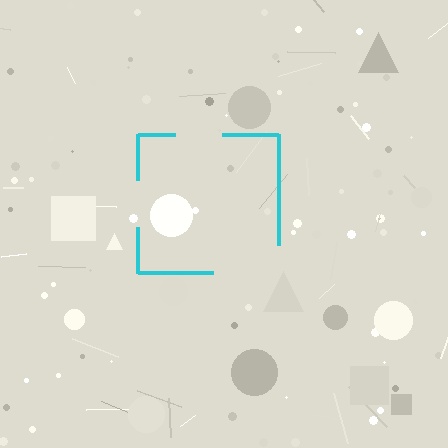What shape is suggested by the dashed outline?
The dashed outline suggests a square.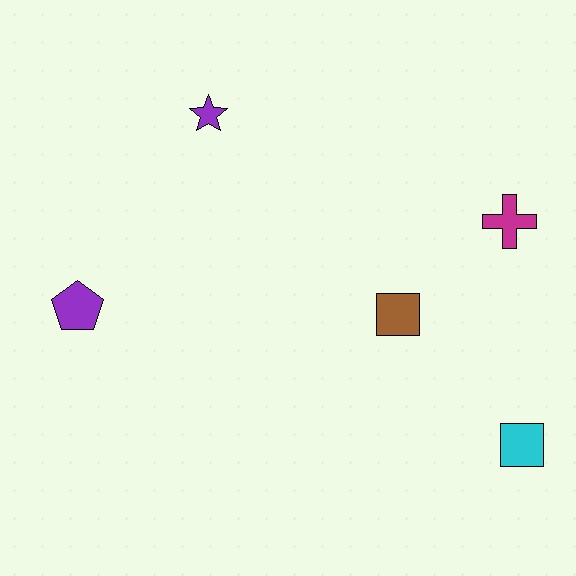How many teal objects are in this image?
There are no teal objects.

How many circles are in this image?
There are no circles.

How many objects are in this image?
There are 5 objects.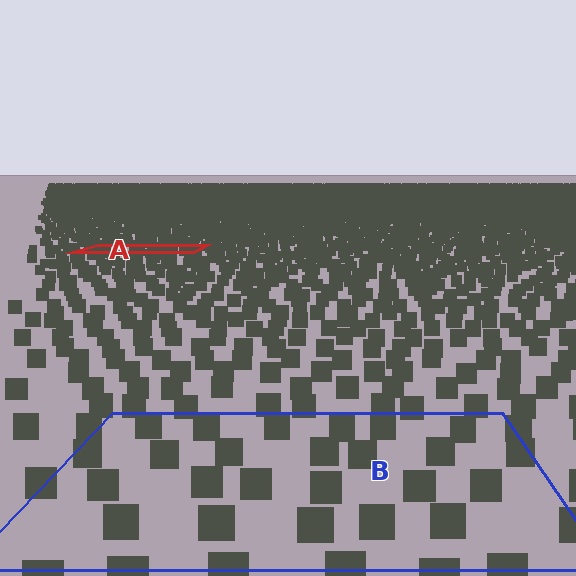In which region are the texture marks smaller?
The texture marks are smaller in region A, because it is farther away.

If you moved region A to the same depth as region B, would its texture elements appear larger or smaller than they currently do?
They would appear larger. At a closer depth, the same texture elements are projected at a bigger on-screen size.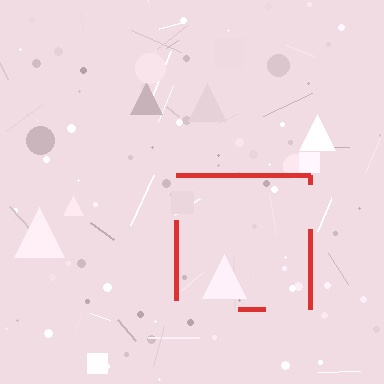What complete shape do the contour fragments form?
The contour fragments form a square.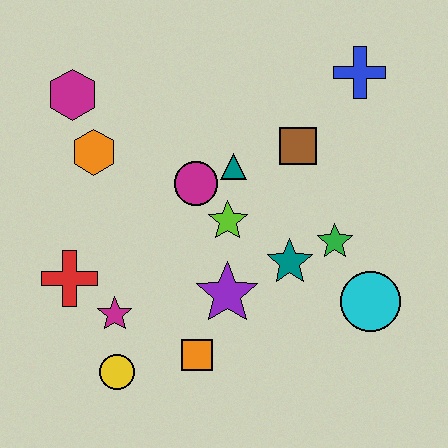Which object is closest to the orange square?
The purple star is closest to the orange square.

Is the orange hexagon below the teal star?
No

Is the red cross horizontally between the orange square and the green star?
No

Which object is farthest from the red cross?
The blue cross is farthest from the red cross.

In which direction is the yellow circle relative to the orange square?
The yellow circle is to the left of the orange square.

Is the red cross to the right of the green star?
No